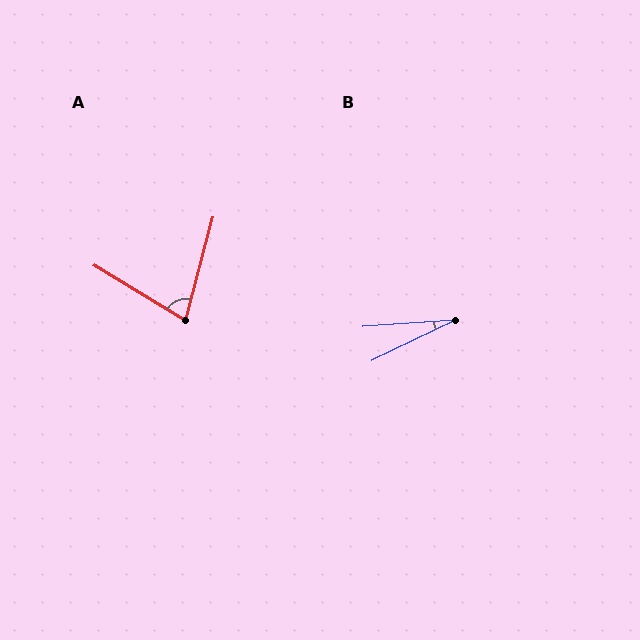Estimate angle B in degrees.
Approximately 22 degrees.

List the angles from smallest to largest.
B (22°), A (74°).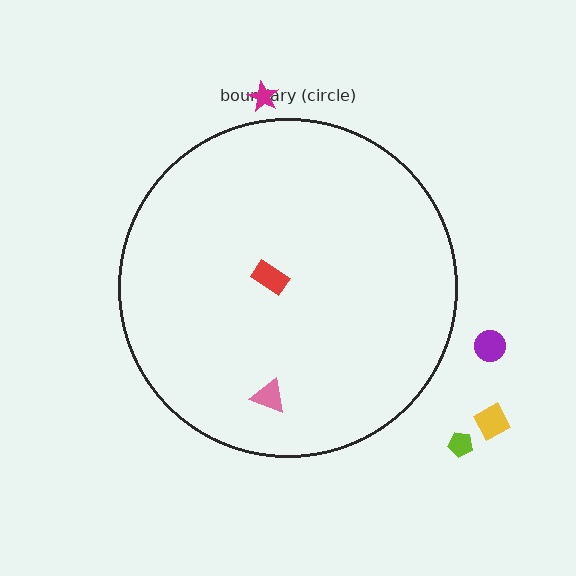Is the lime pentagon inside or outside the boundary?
Outside.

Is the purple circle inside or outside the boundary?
Outside.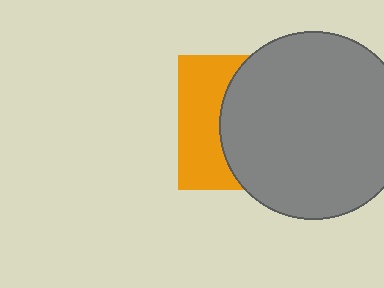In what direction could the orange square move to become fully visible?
The orange square could move left. That would shift it out from behind the gray circle entirely.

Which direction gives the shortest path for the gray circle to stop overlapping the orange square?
Moving right gives the shortest separation.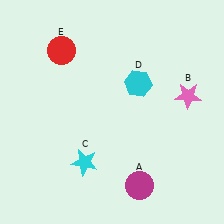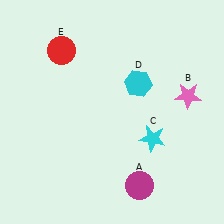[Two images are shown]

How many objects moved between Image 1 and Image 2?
1 object moved between the two images.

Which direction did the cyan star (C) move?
The cyan star (C) moved right.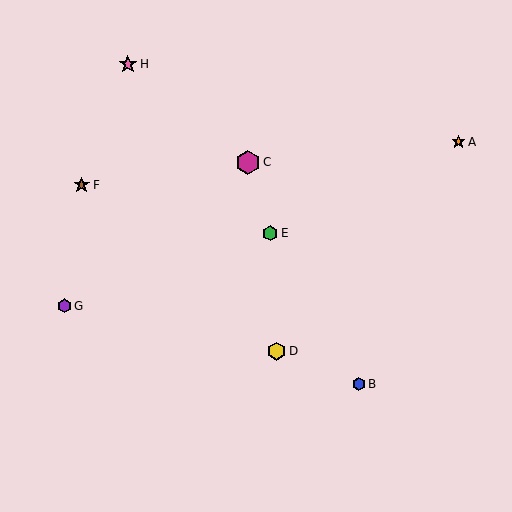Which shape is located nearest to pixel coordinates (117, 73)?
The pink star (labeled H) at (128, 64) is nearest to that location.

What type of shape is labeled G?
Shape G is a purple hexagon.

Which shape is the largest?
The magenta hexagon (labeled C) is the largest.